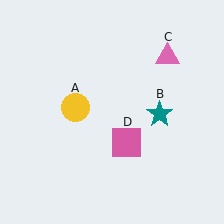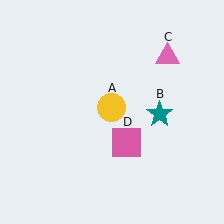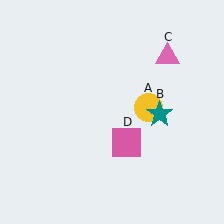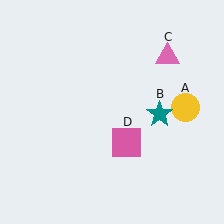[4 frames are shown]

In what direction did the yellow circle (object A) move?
The yellow circle (object A) moved right.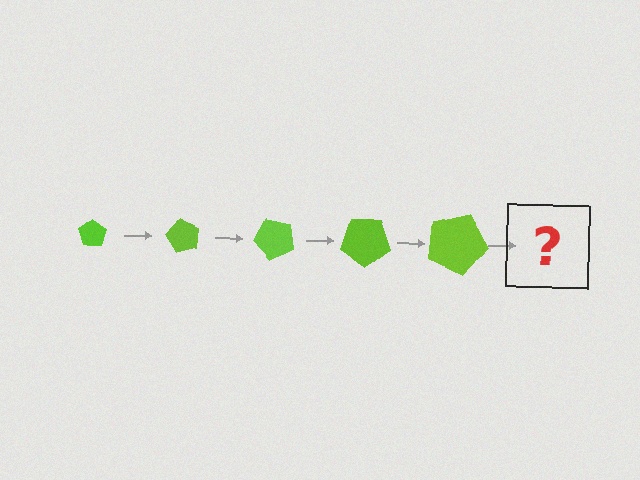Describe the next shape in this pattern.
It should be a pentagon, larger than the previous one and rotated 300 degrees from the start.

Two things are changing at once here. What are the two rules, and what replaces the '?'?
The two rules are that the pentagon grows larger each step and it rotates 60 degrees each step. The '?' should be a pentagon, larger than the previous one and rotated 300 degrees from the start.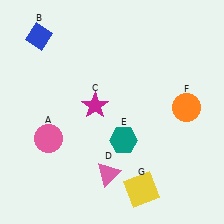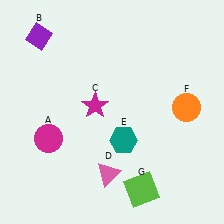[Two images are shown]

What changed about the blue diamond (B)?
In Image 1, B is blue. In Image 2, it changed to purple.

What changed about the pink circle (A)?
In Image 1, A is pink. In Image 2, it changed to magenta.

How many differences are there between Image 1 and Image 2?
There are 3 differences between the two images.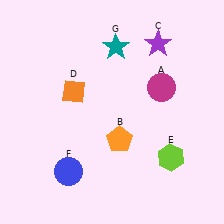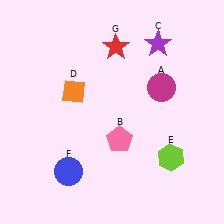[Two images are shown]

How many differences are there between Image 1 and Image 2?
There are 2 differences between the two images.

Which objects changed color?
B changed from orange to pink. G changed from teal to red.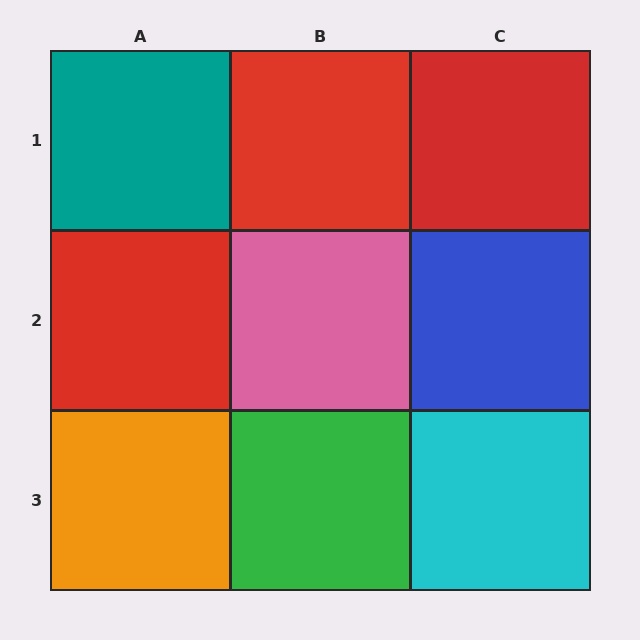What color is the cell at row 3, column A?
Orange.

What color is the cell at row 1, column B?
Red.